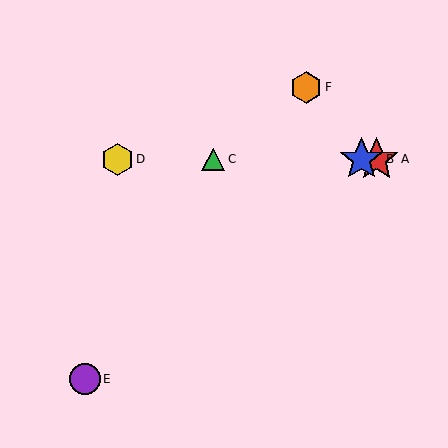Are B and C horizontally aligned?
Yes, both are at y≈159.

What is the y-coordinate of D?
Object D is at y≈159.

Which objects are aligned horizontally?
Objects A, B, C, D are aligned horizontally.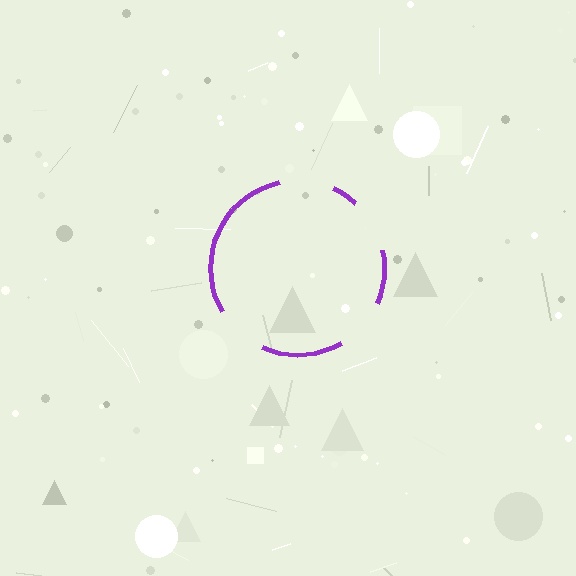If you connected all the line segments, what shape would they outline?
They would outline a circle.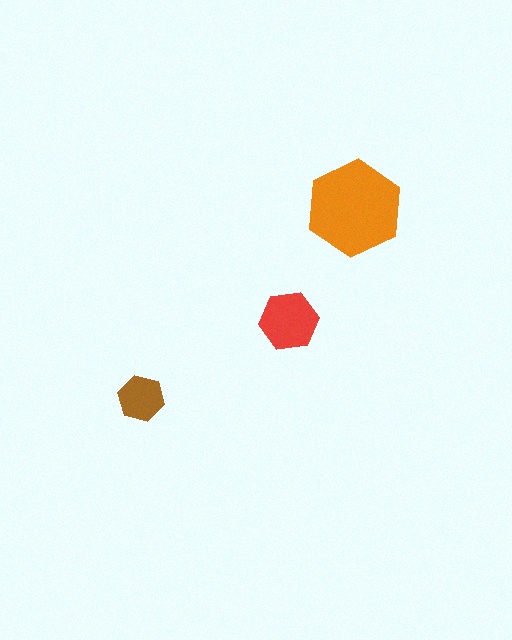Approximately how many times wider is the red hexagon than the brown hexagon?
About 1.5 times wider.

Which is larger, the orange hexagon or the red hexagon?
The orange one.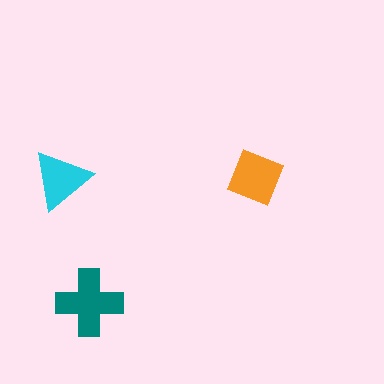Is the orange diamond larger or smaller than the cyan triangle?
Larger.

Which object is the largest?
The teal cross.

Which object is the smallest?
The cyan triangle.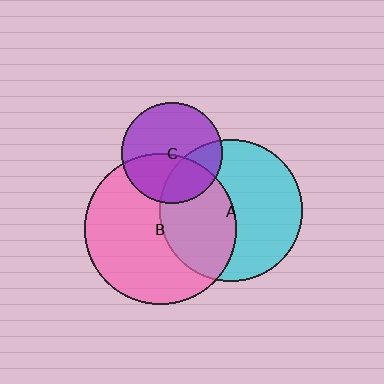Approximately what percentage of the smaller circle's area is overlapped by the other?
Approximately 40%.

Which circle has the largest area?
Circle B (pink).